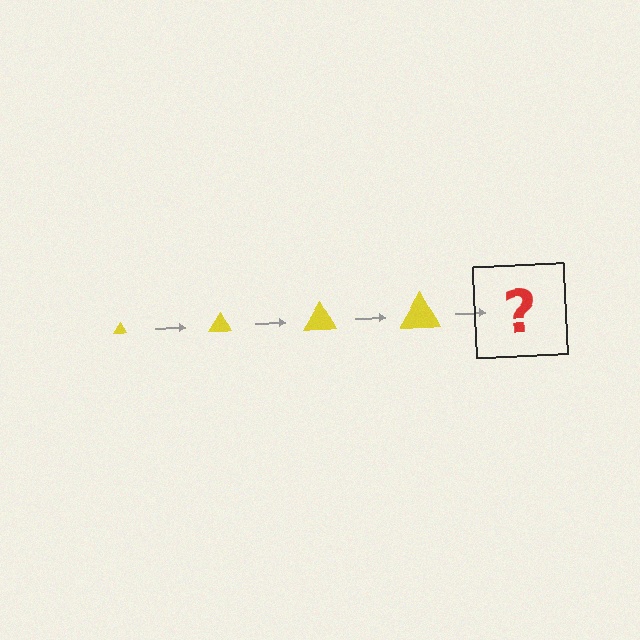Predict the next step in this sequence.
The next step is a yellow triangle, larger than the previous one.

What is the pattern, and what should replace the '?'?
The pattern is that the triangle gets progressively larger each step. The '?' should be a yellow triangle, larger than the previous one.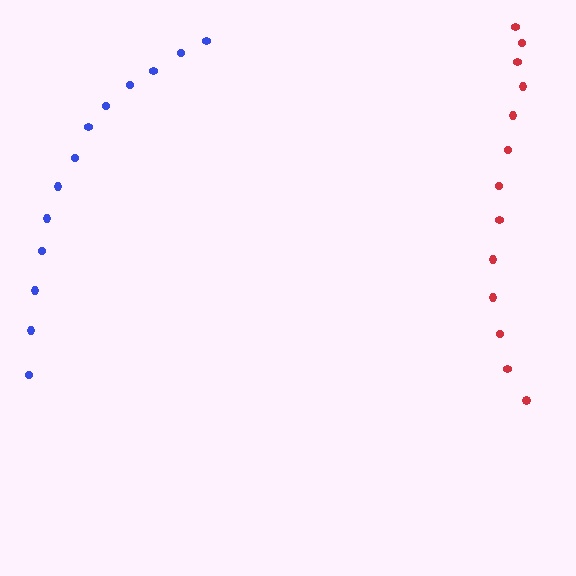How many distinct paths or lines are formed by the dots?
There are 2 distinct paths.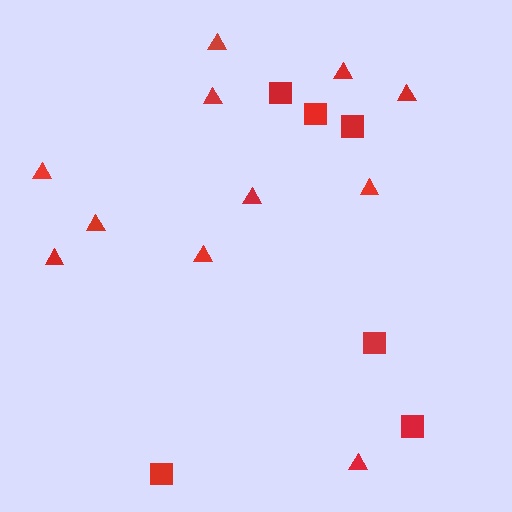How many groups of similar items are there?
There are 2 groups: one group of squares (6) and one group of triangles (11).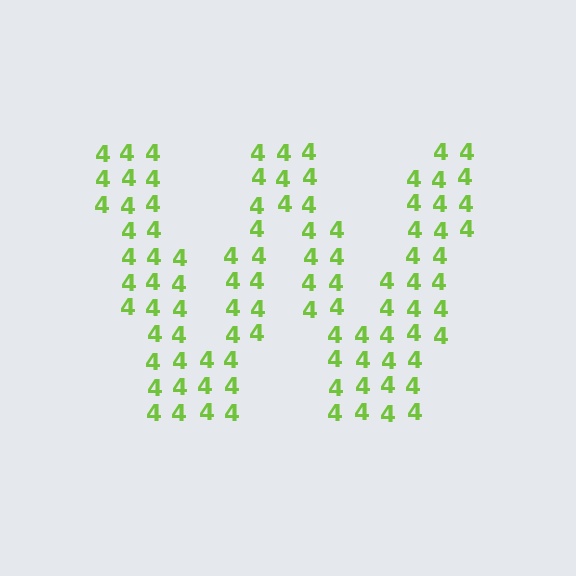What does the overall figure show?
The overall figure shows the letter W.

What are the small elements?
The small elements are digit 4's.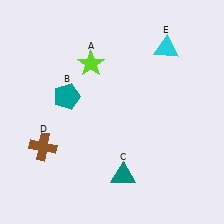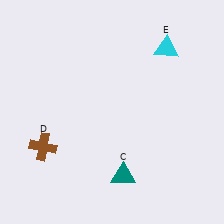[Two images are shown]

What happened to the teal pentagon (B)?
The teal pentagon (B) was removed in Image 2. It was in the top-left area of Image 1.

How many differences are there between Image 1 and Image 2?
There are 2 differences between the two images.